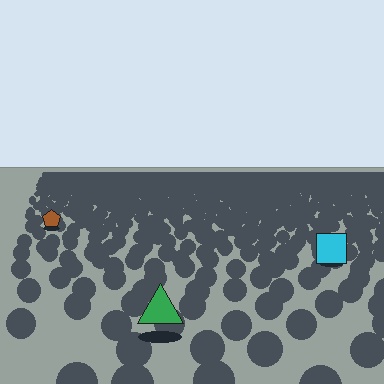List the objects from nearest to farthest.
From nearest to farthest: the green triangle, the cyan square, the brown pentagon.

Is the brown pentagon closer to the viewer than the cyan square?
No. The cyan square is closer — you can tell from the texture gradient: the ground texture is coarser near it.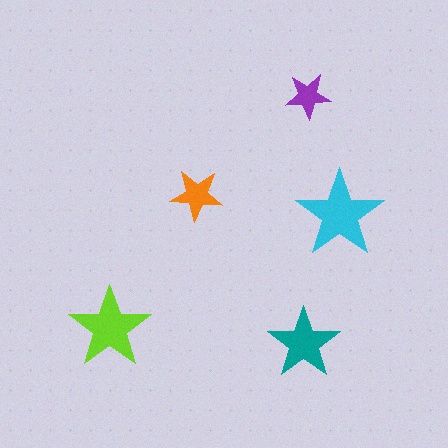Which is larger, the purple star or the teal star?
The teal one.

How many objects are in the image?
There are 5 objects in the image.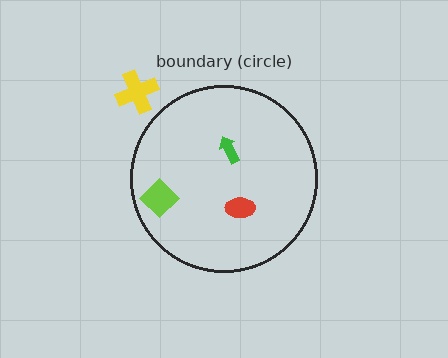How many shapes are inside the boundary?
3 inside, 1 outside.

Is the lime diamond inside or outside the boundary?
Inside.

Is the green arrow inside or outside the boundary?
Inside.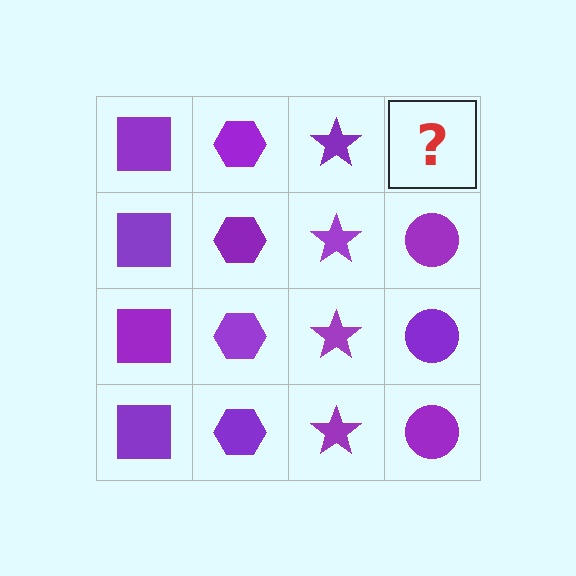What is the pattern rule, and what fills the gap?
The rule is that each column has a consistent shape. The gap should be filled with a purple circle.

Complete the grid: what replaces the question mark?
The question mark should be replaced with a purple circle.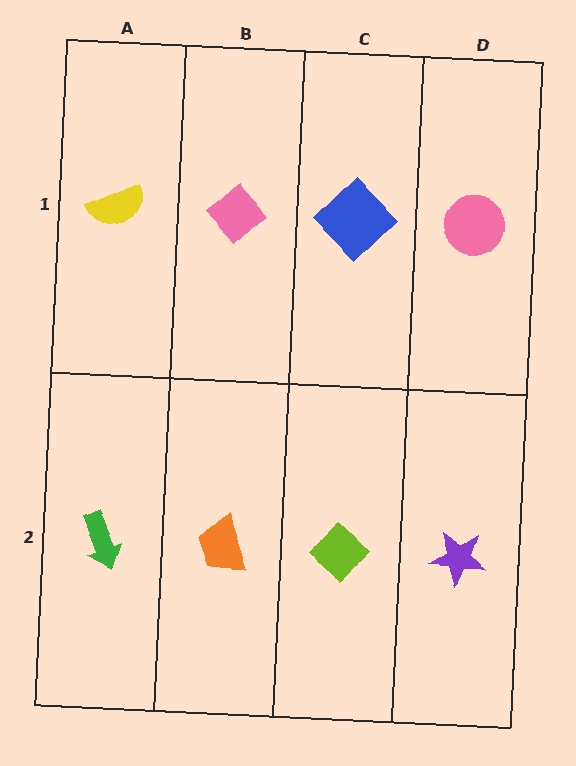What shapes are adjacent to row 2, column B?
A pink diamond (row 1, column B), a green arrow (row 2, column A), a lime diamond (row 2, column C).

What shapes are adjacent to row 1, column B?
An orange trapezoid (row 2, column B), a yellow semicircle (row 1, column A), a blue diamond (row 1, column C).